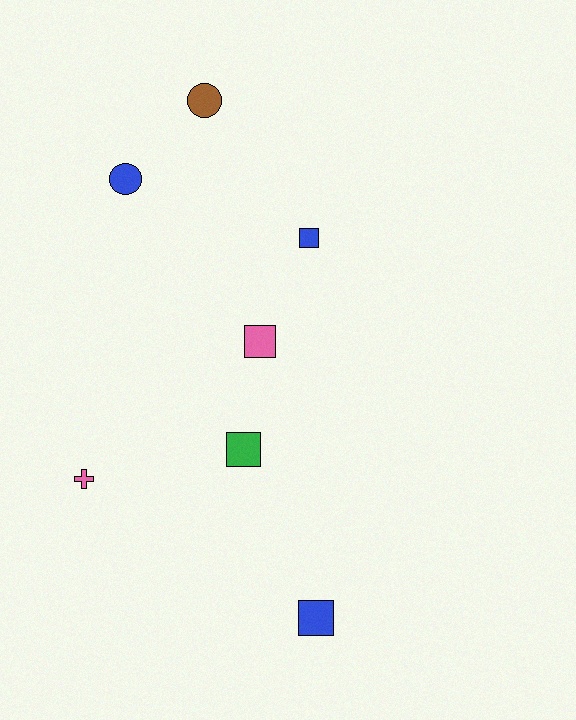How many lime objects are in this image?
There are no lime objects.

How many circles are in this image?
There are 2 circles.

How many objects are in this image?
There are 7 objects.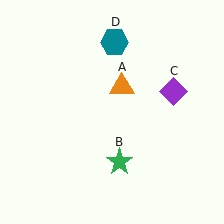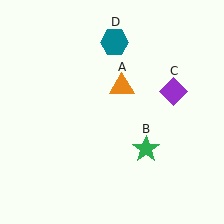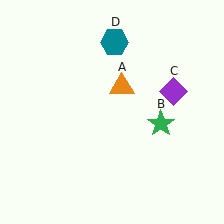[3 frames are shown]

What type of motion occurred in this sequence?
The green star (object B) rotated counterclockwise around the center of the scene.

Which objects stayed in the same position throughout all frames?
Orange triangle (object A) and purple diamond (object C) and teal hexagon (object D) remained stationary.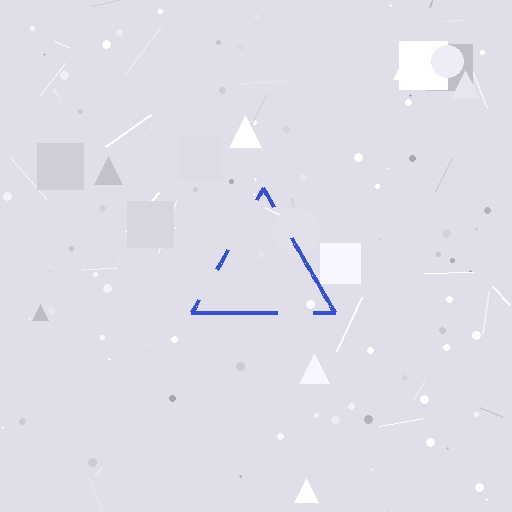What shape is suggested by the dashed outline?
The dashed outline suggests a triangle.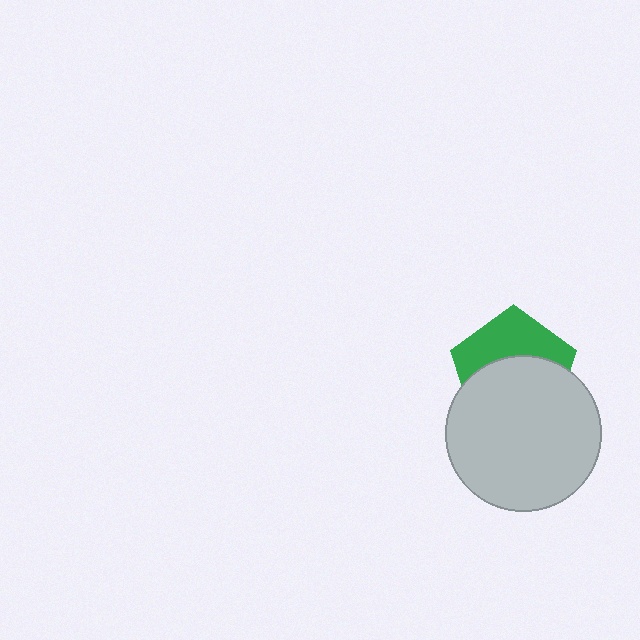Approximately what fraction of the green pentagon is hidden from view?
Roughly 58% of the green pentagon is hidden behind the light gray circle.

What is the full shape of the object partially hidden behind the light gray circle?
The partially hidden object is a green pentagon.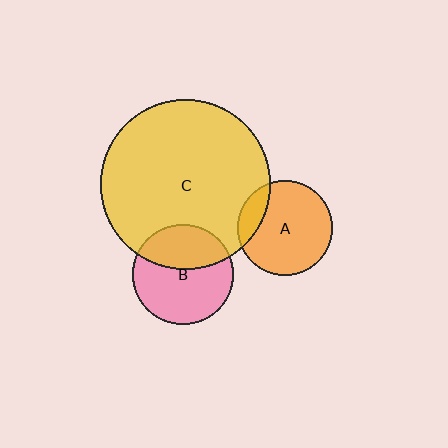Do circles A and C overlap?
Yes.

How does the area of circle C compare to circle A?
Approximately 3.2 times.